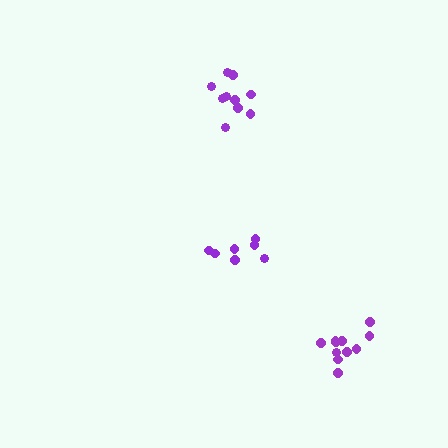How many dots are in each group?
Group 1: 11 dots, Group 2: 10 dots, Group 3: 7 dots (28 total).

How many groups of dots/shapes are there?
There are 3 groups.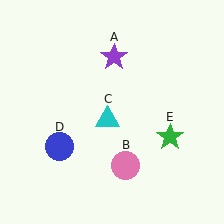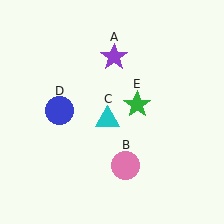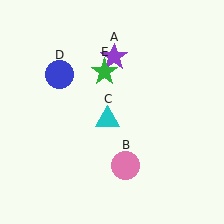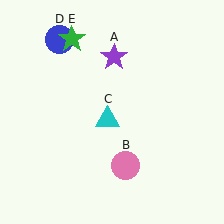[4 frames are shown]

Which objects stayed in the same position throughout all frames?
Purple star (object A) and pink circle (object B) and cyan triangle (object C) remained stationary.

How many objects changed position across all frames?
2 objects changed position: blue circle (object D), green star (object E).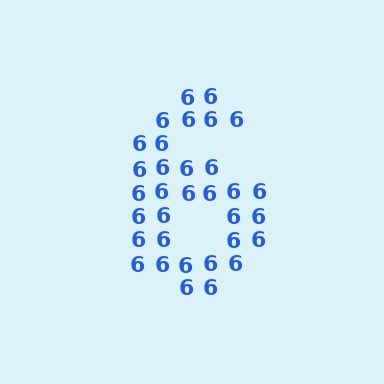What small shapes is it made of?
It is made of small digit 6's.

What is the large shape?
The large shape is the digit 6.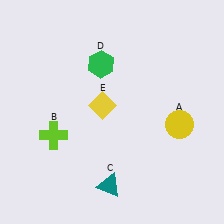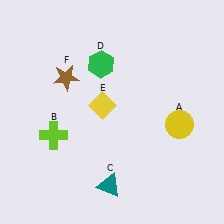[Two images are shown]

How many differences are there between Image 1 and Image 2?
There is 1 difference between the two images.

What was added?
A brown star (F) was added in Image 2.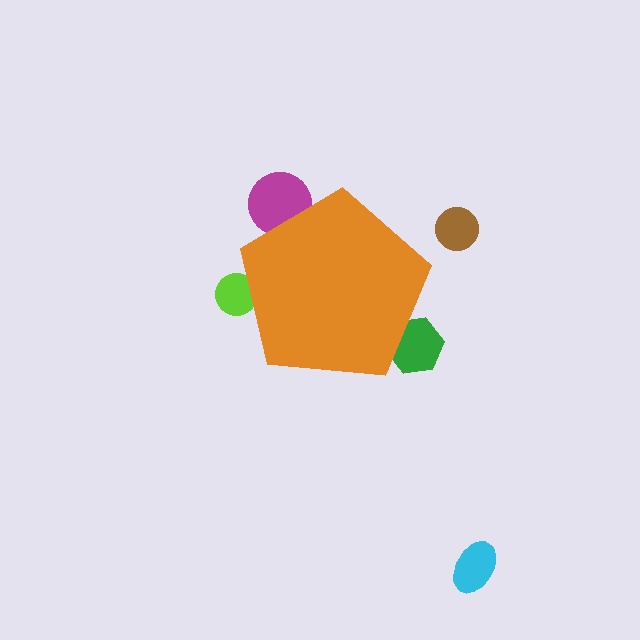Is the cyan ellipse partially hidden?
No, the cyan ellipse is fully visible.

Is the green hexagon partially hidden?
Yes, the green hexagon is partially hidden behind the orange pentagon.